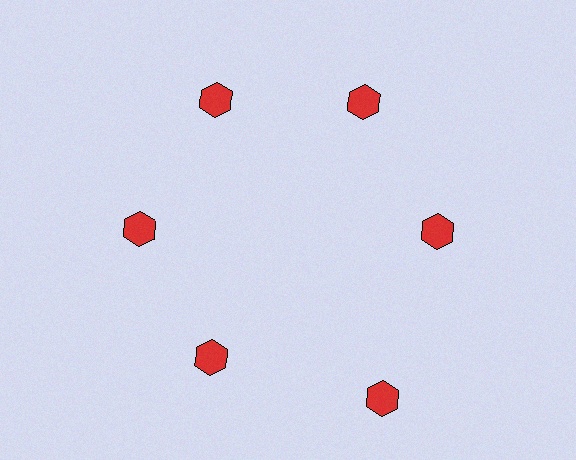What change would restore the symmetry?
The symmetry would be restored by moving it inward, back onto the ring so that all 6 hexagons sit at equal angles and equal distance from the center.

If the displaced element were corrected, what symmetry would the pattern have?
It would have 6-fold rotational symmetry — the pattern would map onto itself every 60 degrees.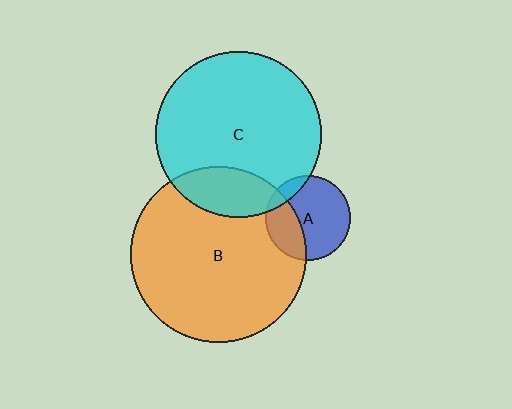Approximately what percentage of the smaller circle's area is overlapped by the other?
Approximately 20%.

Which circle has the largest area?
Circle B (orange).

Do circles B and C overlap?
Yes.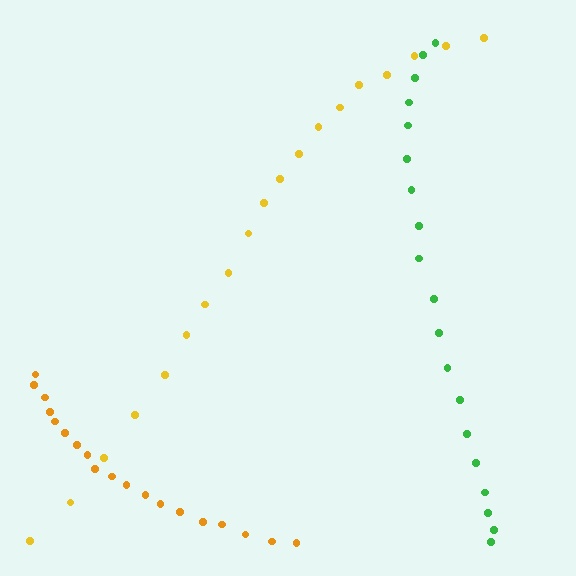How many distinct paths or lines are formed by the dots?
There are 3 distinct paths.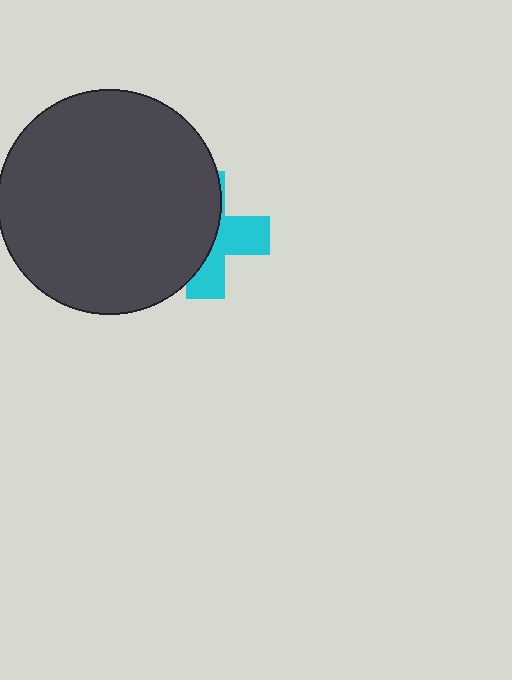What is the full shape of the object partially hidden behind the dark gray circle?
The partially hidden object is a cyan cross.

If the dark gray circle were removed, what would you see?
You would see the complete cyan cross.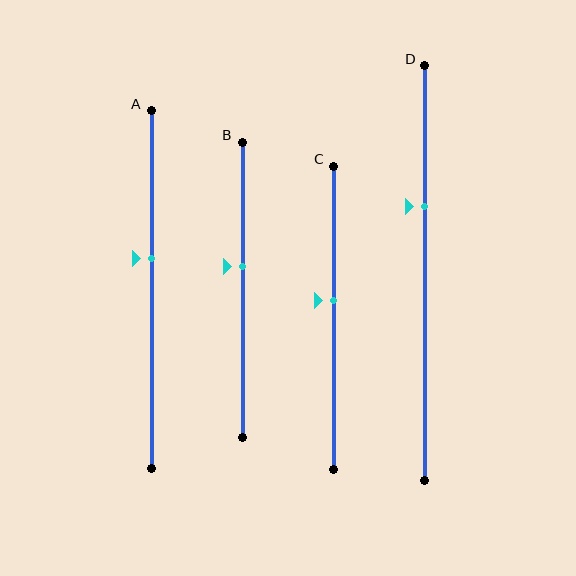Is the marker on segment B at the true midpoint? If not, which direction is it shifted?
No, the marker on segment B is shifted upward by about 8% of the segment length.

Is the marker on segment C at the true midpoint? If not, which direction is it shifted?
No, the marker on segment C is shifted upward by about 6% of the segment length.